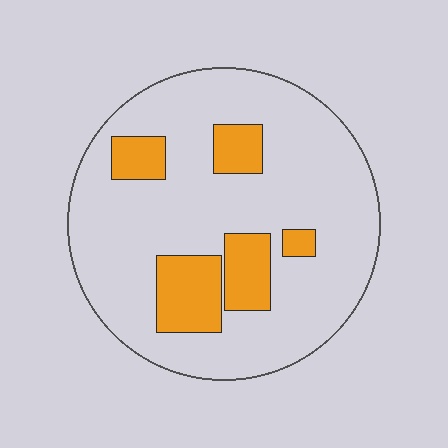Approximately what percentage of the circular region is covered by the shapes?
Approximately 20%.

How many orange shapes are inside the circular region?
5.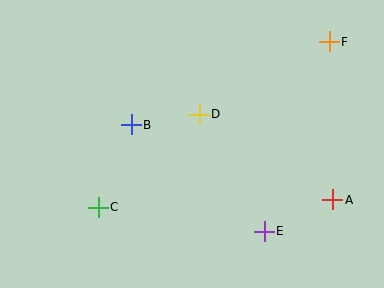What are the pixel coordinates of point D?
Point D is at (199, 114).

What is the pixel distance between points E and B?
The distance between E and B is 171 pixels.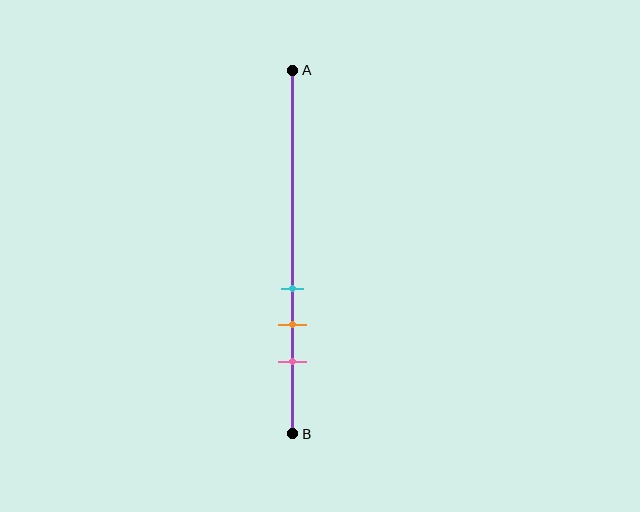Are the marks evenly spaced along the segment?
Yes, the marks are approximately evenly spaced.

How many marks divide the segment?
There are 3 marks dividing the segment.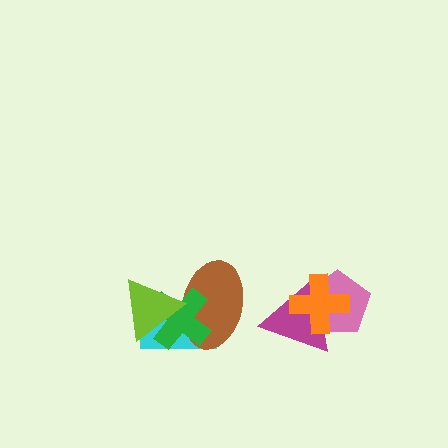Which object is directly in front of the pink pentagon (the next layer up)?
The magenta triangle is directly in front of the pink pentagon.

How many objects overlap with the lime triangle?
3 objects overlap with the lime triangle.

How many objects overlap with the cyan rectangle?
3 objects overlap with the cyan rectangle.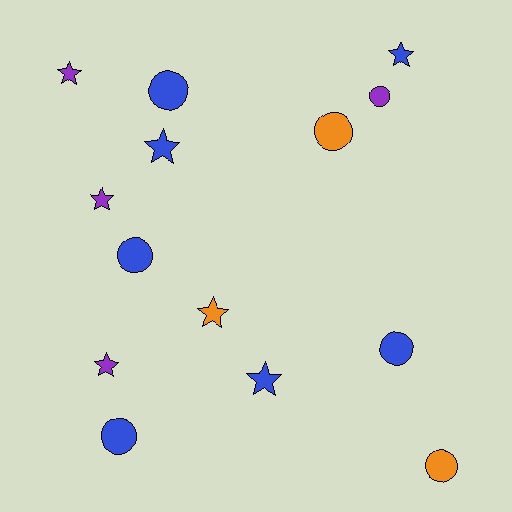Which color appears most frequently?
Blue, with 7 objects.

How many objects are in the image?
There are 14 objects.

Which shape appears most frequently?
Star, with 7 objects.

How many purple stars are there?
There are 3 purple stars.